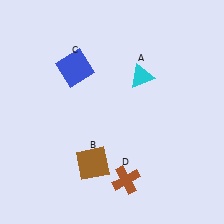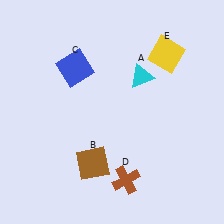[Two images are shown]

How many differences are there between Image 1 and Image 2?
There is 1 difference between the two images.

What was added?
A yellow square (E) was added in Image 2.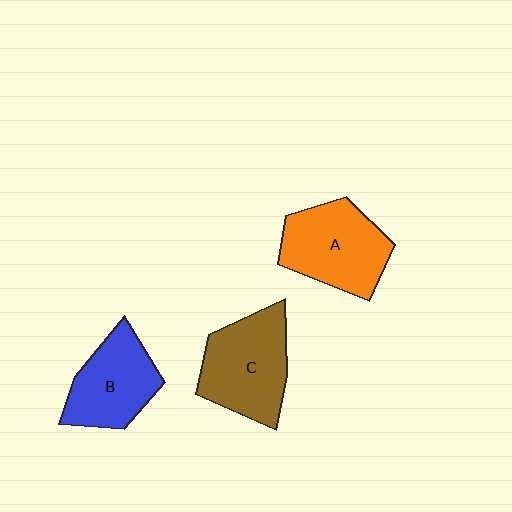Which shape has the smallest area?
Shape B (blue).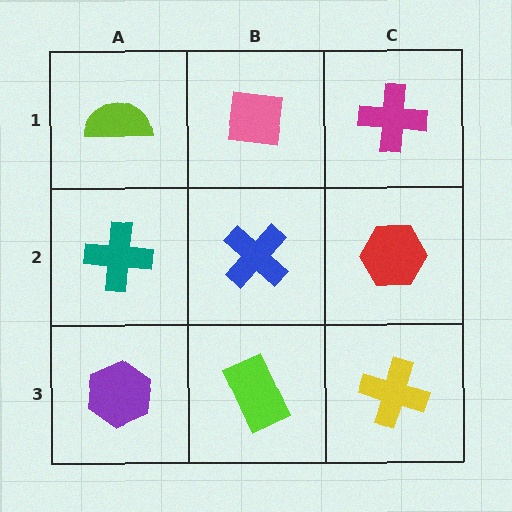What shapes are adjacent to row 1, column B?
A blue cross (row 2, column B), a lime semicircle (row 1, column A), a magenta cross (row 1, column C).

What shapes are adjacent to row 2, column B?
A pink square (row 1, column B), a lime rectangle (row 3, column B), a teal cross (row 2, column A), a red hexagon (row 2, column C).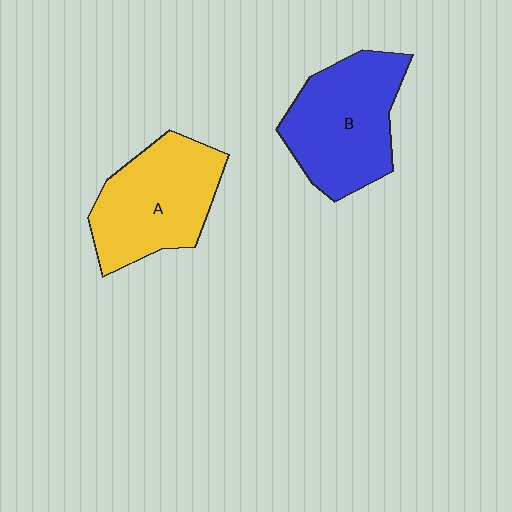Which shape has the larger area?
Shape B (blue).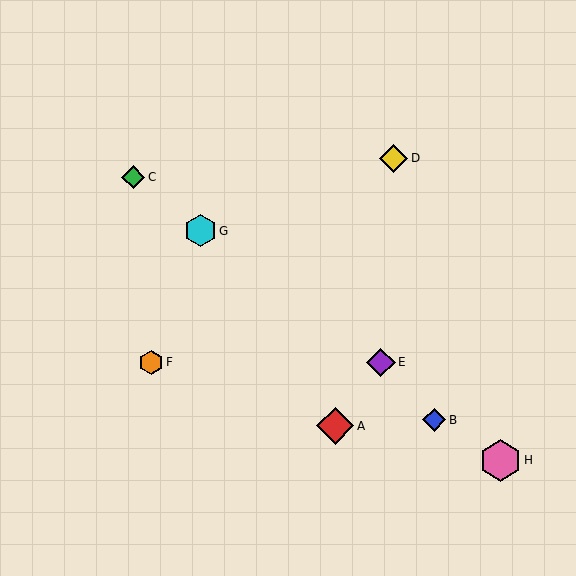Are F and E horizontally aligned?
Yes, both are at y≈362.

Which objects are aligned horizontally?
Objects E, F are aligned horizontally.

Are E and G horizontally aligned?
No, E is at y≈362 and G is at y≈231.